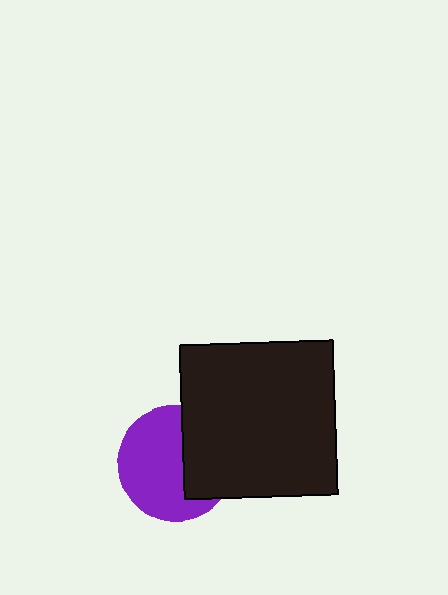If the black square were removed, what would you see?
You would see the complete purple circle.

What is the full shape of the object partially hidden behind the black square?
The partially hidden object is a purple circle.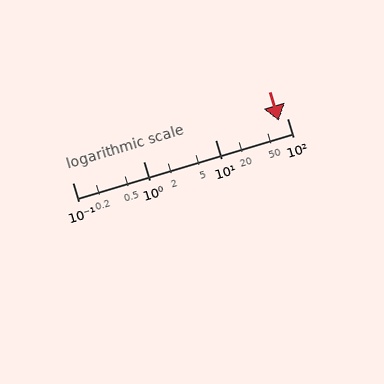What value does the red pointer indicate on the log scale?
The pointer indicates approximately 76.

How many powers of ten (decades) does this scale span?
The scale spans 3 decades, from 0.1 to 100.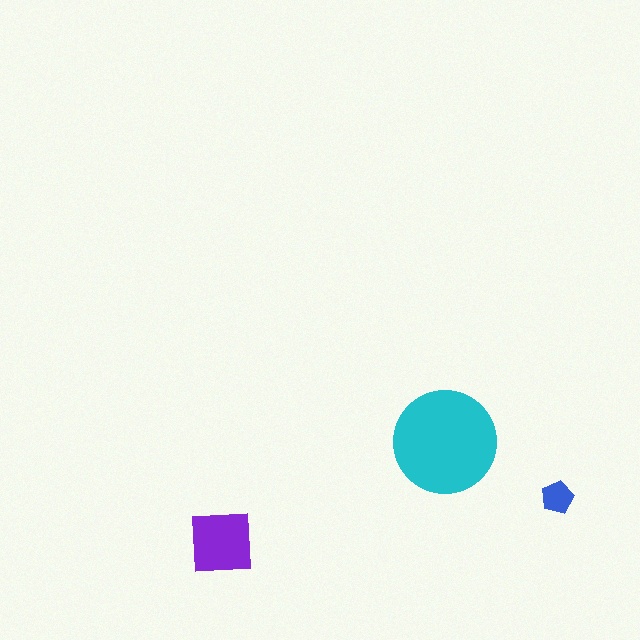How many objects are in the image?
There are 3 objects in the image.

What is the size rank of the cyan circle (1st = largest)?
1st.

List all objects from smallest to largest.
The blue pentagon, the purple square, the cyan circle.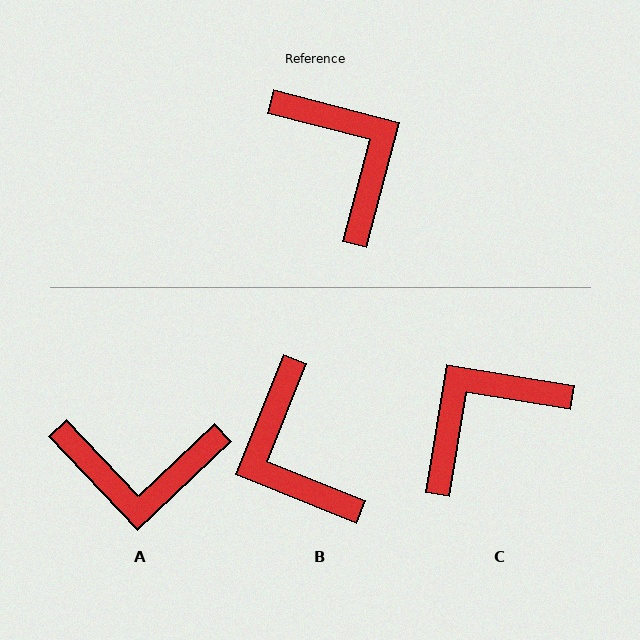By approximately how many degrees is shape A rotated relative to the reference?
Approximately 122 degrees clockwise.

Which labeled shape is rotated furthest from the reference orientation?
B, about 173 degrees away.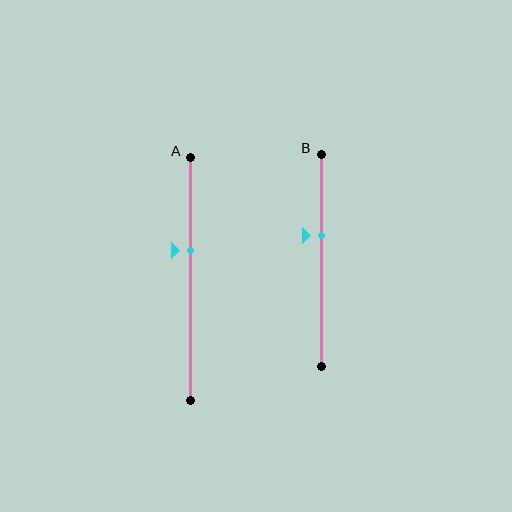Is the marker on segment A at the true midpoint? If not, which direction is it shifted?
No, the marker on segment A is shifted upward by about 12% of the segment length.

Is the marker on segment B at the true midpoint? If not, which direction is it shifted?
No, the marker on segment B is shifted upward by about 12% of the segment length.